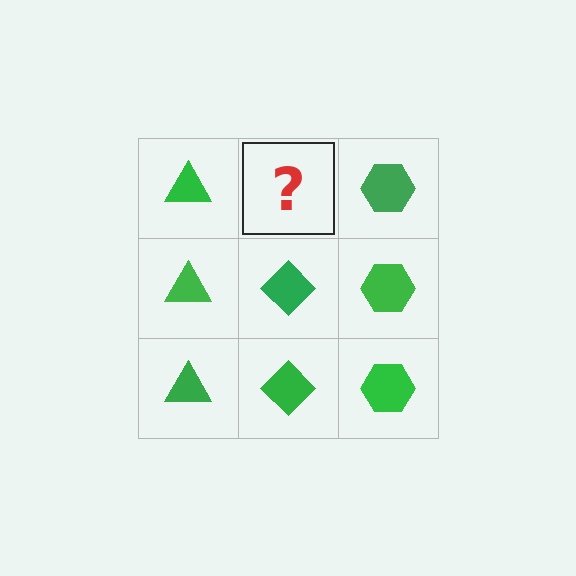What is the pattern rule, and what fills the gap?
The rule is that each column has a consistent shape. The gap should be filled with a green diamond.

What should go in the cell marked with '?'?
The missing cell should contain a green diamond.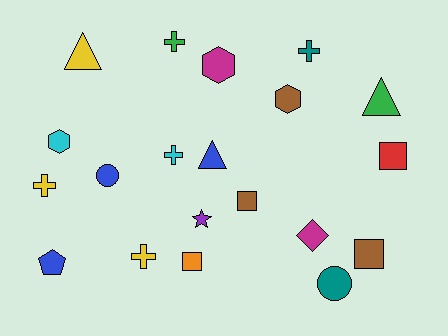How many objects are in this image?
There are 20 objects.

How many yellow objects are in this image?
There are 3 yellow objects.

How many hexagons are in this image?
There are 3 hexagons.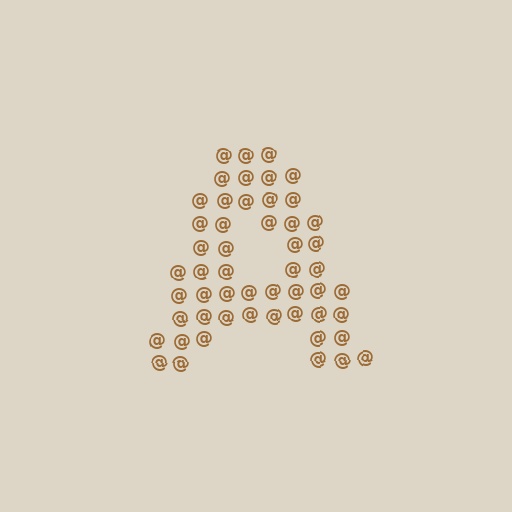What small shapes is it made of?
It is made of small at signs.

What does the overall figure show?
The overall figure shows the letter A.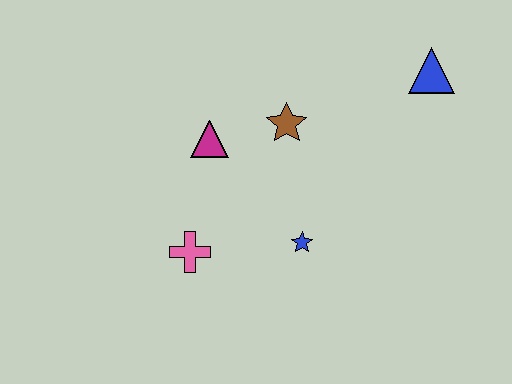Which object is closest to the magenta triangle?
The brown star is closest to the magenta triangle.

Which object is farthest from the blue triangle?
The pink cross is farthest from the blue triangle.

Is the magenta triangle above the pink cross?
Yes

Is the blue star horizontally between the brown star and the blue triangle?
Yes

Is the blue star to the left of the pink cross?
No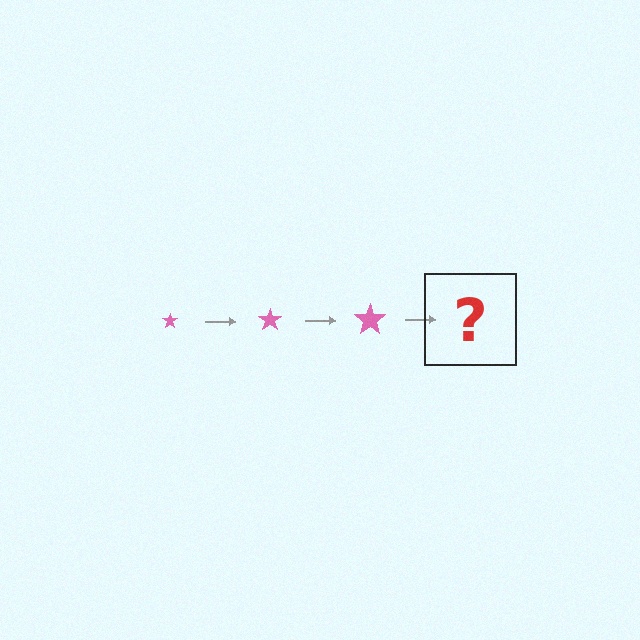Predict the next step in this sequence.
The next step is a pink star, larger than the previous one.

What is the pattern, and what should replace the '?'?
The pattern is that the star gets progressively larger each step. The '?' should be a pink star, larger than the previous one.